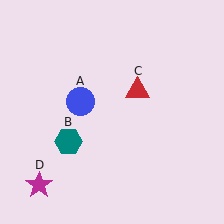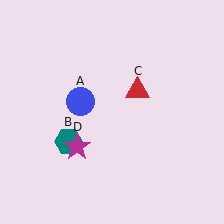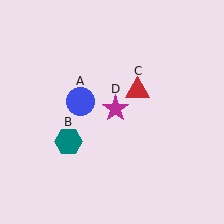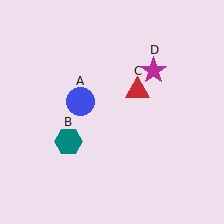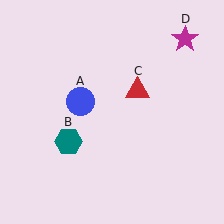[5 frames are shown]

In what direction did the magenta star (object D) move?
The magenta star (object D) moved up and to the right.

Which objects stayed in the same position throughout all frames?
Blue circle (object A) and teal hexagon (object B) and red triangle (object C) remained stationary.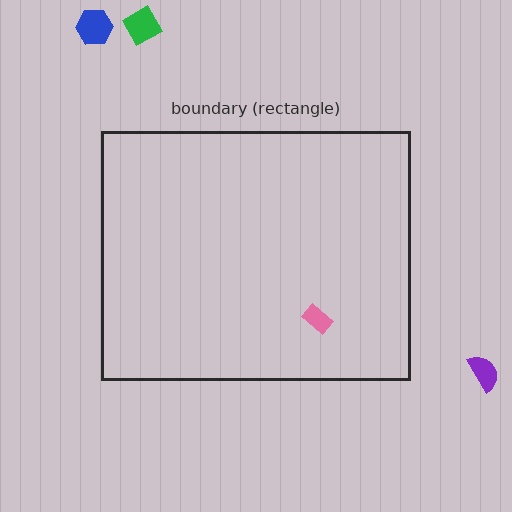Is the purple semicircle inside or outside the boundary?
Outside.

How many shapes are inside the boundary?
1 inside, 3 outside.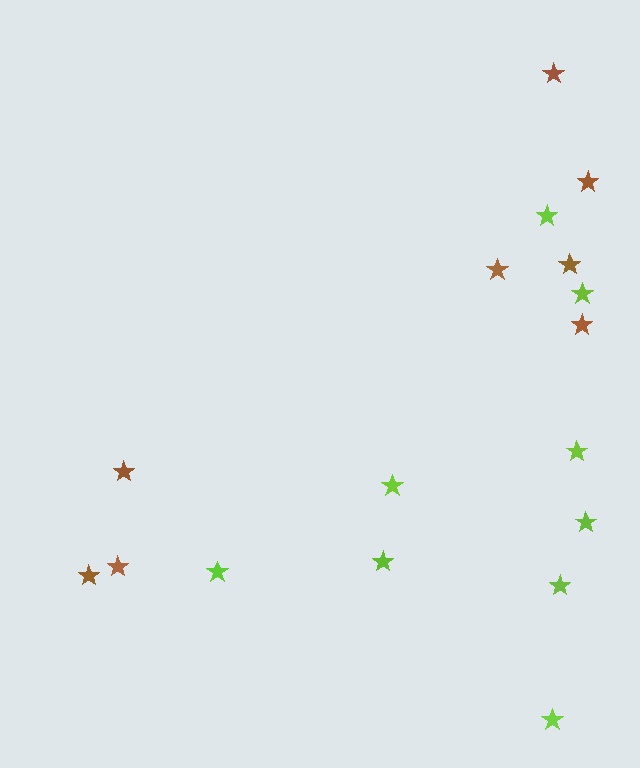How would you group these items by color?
There are 2 groups: one group of lime stars (9) and one group of brown stars (8).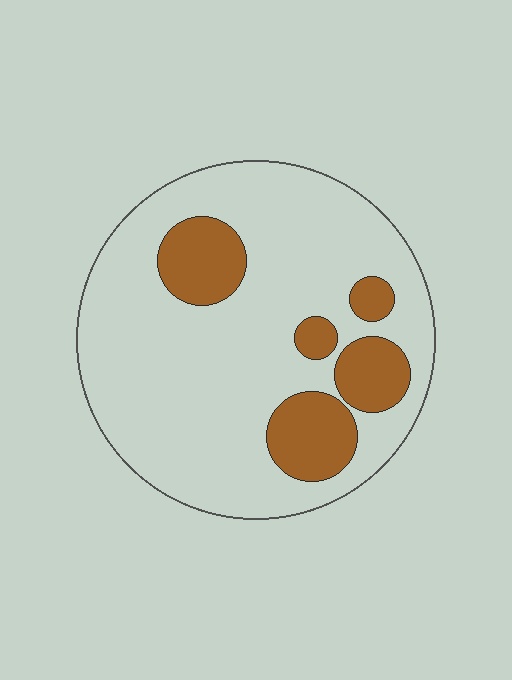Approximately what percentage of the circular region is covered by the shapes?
Approximately 20%.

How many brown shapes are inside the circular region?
5.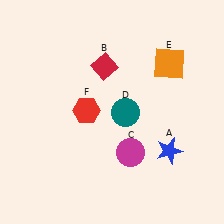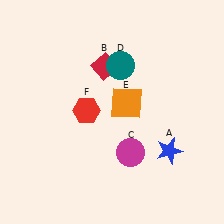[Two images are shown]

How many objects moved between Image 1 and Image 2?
2 objects moved between the two images.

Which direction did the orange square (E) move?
The orange square (E) moved left.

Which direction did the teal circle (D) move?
The teal circle (D) moved up.